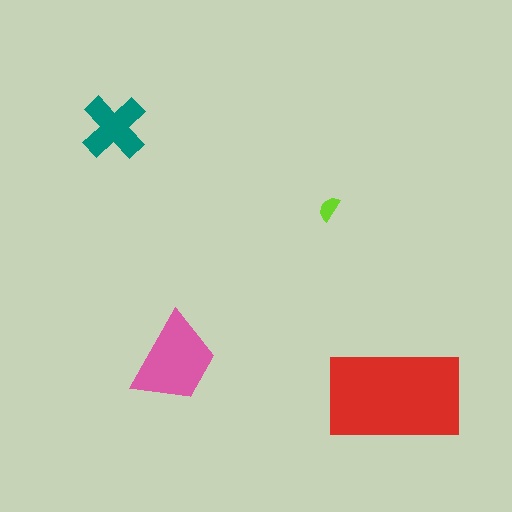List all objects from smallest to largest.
The lime semicircle, the teal cross, the pink trapezoid, the red rectangle.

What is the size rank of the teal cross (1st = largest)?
3rd.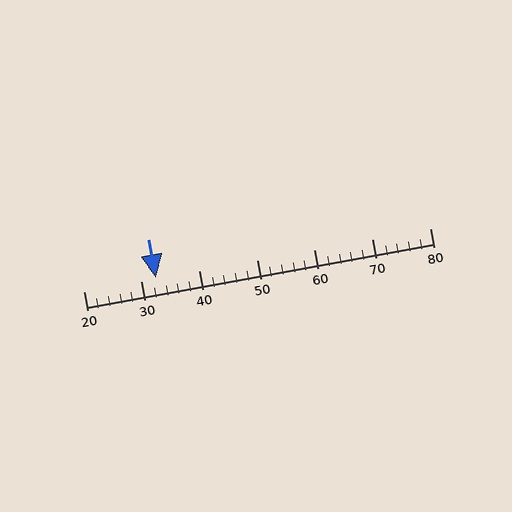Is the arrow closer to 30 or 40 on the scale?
The arrow is closer to 30.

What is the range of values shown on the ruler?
The ruler shows values from 20 to 80.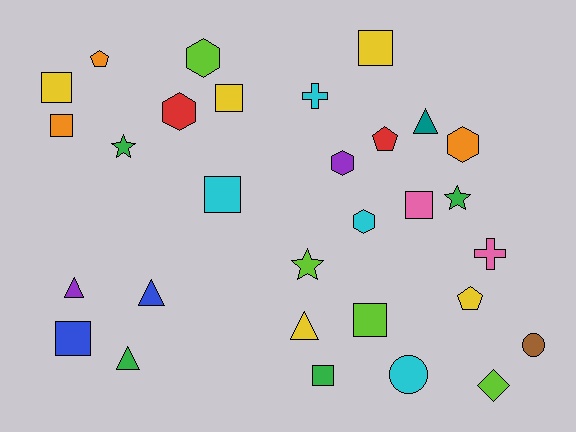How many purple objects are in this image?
There are 2 purple objects.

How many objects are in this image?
There are 30 objects.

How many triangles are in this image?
There are 5 triangles.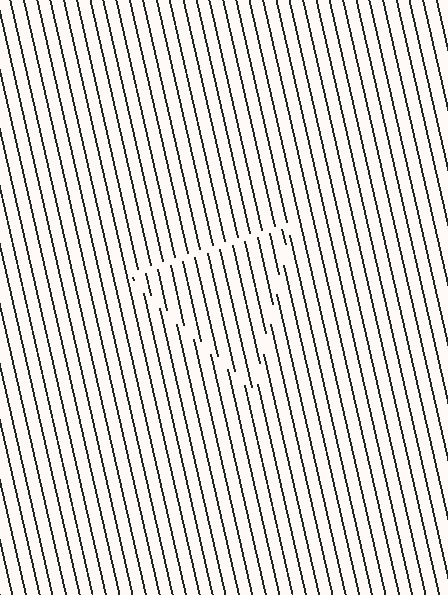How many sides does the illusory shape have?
3 sides — the line-ends trace a triangle.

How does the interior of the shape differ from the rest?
The interior of the shape contains the same grating, shifted by half a period — the contour is defined by the phase discontinuity where line-ends from the inner and outer gratings abut.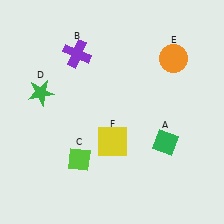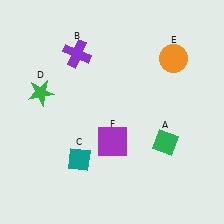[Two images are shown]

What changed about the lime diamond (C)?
In Image 1, C is lime. In Image 2, it changed to teal.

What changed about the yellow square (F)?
In Image 1, F is yellow. In Image 2, it changed to purple.